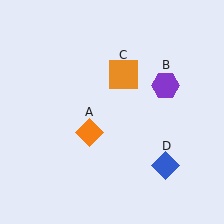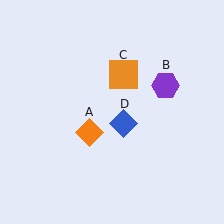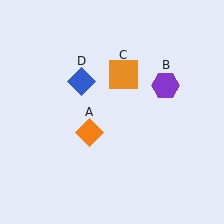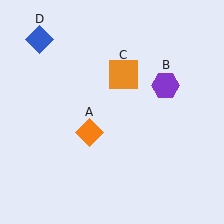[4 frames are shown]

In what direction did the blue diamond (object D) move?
The blue diamond (object D) moved up and to the left.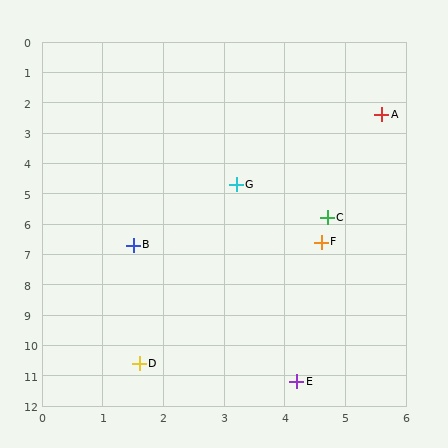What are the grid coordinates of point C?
Point C is at approximately (4.7, 5.8).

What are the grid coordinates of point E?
Point E is at approximately (4.2, 11.2).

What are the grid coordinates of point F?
Point F is at approximately (4.6, 6.6).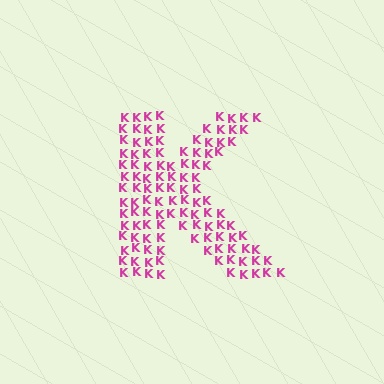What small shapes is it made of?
It is made of small letter K's.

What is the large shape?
The large shape is the letter K.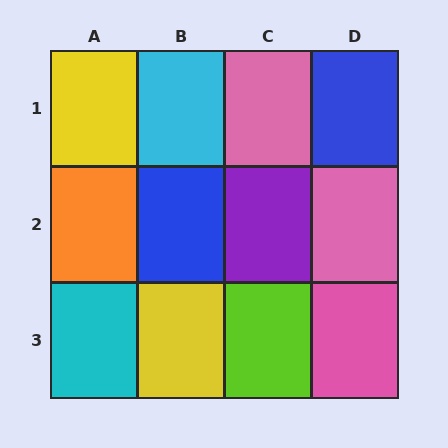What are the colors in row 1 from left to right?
Yellow, cyan, pink, blue.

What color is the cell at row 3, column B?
Yellow.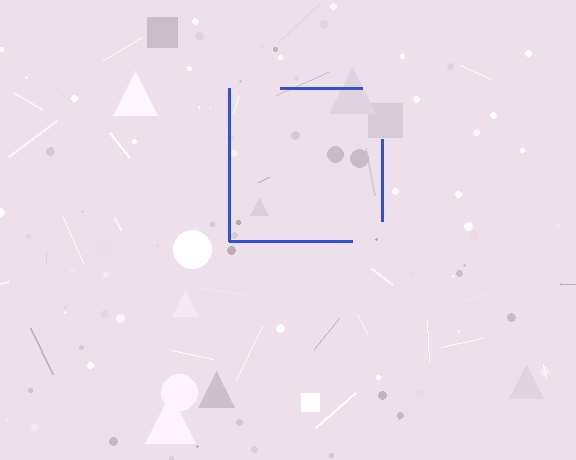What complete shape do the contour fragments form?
The contour fragments form a square.